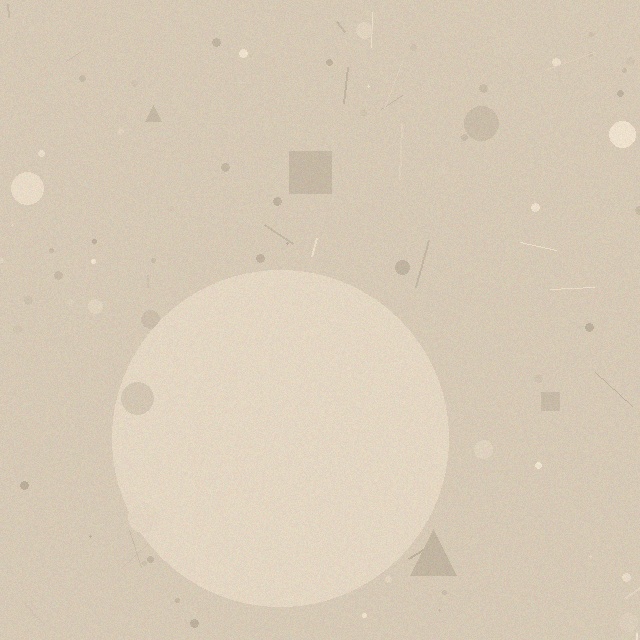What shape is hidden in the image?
A circle is hidden in the image.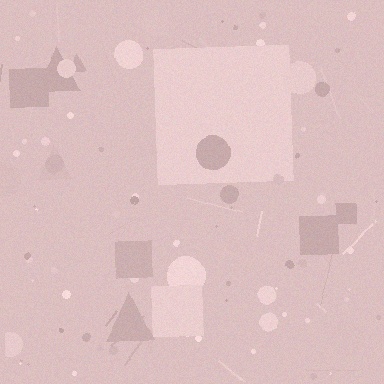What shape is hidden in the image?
A square is hidden in the image.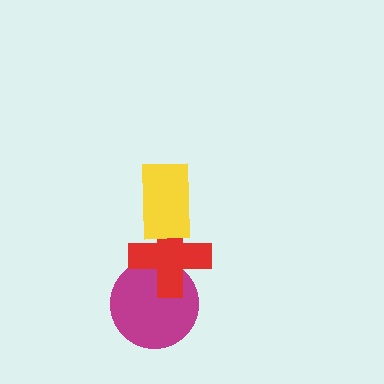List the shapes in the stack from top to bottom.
From top to bottom: the yellow rectangle, the red cross, the magenta circle.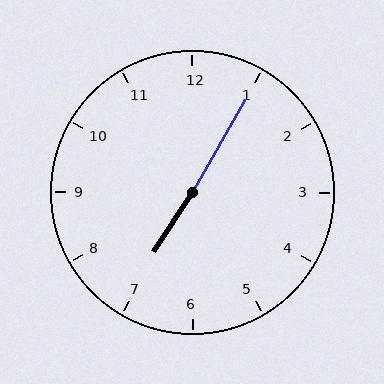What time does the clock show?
7:05.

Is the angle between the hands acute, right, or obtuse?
It is obtuse.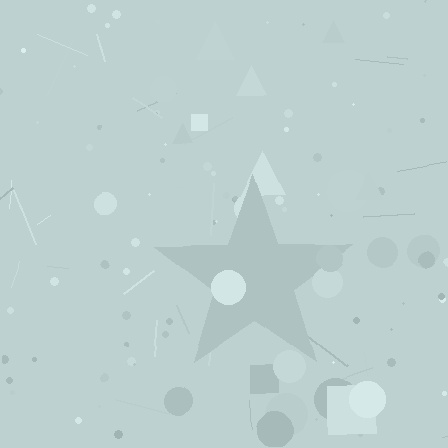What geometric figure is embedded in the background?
A star is embedded in the background.